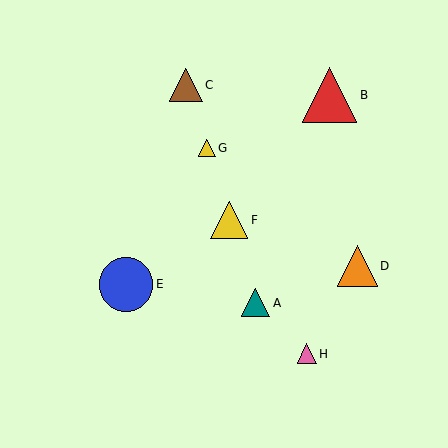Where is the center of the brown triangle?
The center of the brown triangle is at (186, 85).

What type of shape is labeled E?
Shape E is a blue circle.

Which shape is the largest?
The red triangle (labeled B) is the largest.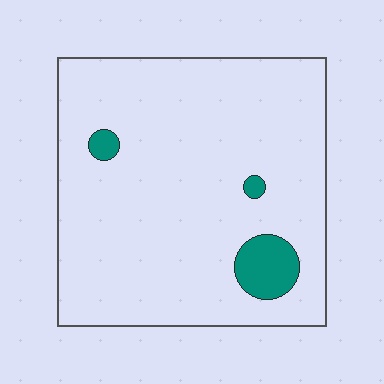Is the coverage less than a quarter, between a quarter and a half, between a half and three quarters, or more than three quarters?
Less than a quarter.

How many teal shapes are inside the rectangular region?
3.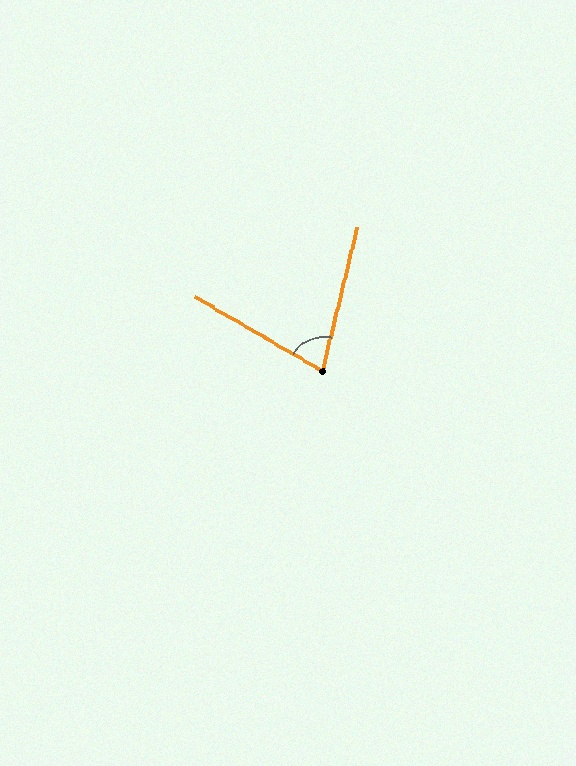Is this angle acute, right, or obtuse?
It is acute.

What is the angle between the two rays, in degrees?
Approximately 73 degrees.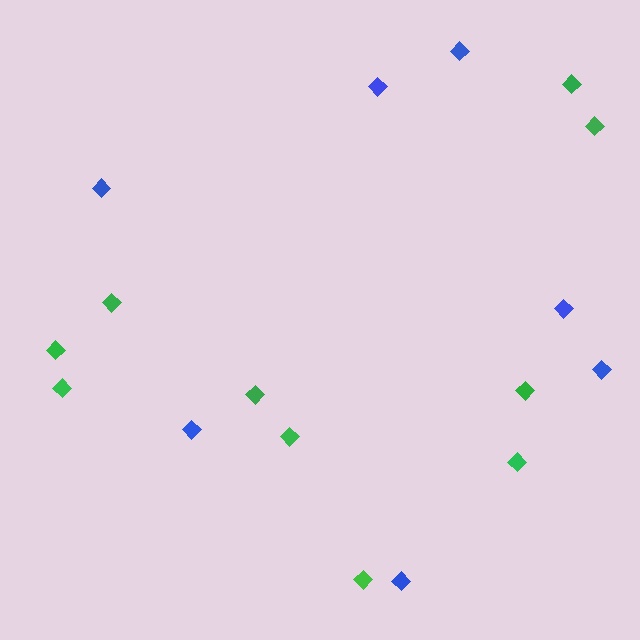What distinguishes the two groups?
There are 2 groups: one group of green diamonds (10) and one group of blue diamonds (7).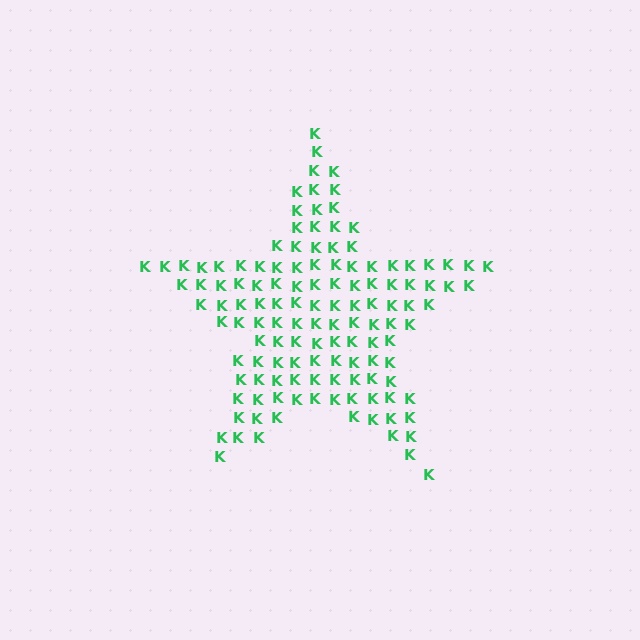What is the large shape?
The large shape is a star.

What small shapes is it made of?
It is made of small letter K's.